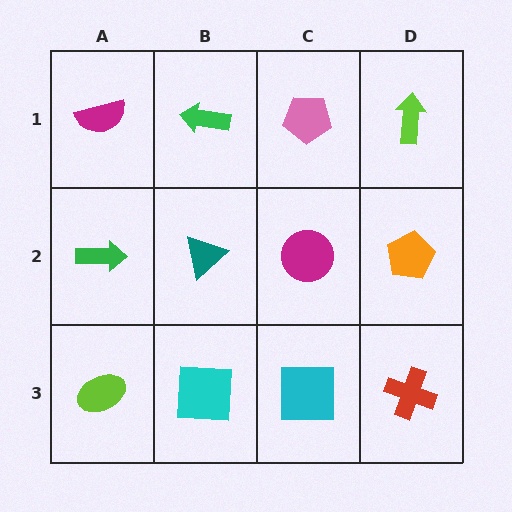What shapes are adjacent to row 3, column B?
A teal triangle (row 2, column B), a lime ellipse (row 3, column A), a cyan square (row 3, column C).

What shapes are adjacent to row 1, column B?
A teal triangle (row 2, column B), a magenta semicircle (row 1, column A), a pink pentagon (row 1, column C).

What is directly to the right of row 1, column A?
A green arrow.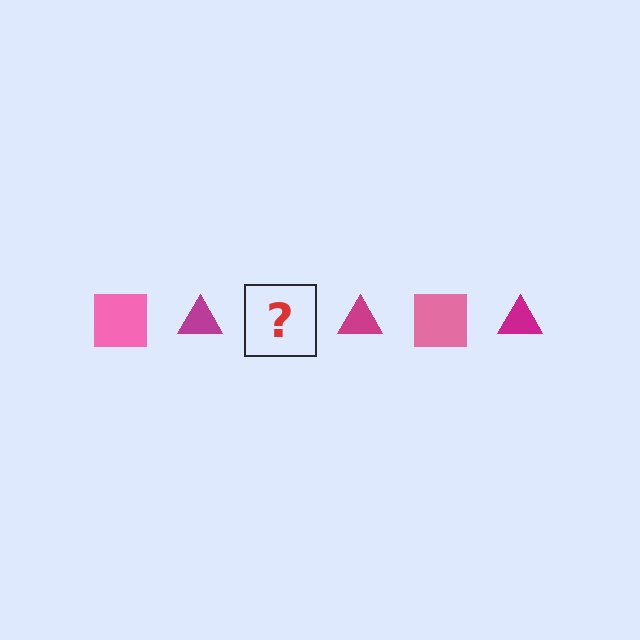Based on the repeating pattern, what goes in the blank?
The blank should be a pink square.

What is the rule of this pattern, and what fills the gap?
The rule is that the pattern alternates between pink square and magenta triangle. The gap should be filled with a pink square.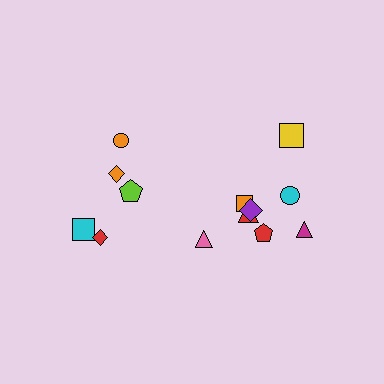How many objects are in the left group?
There are 5 objects.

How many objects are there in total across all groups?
There are 13 objects.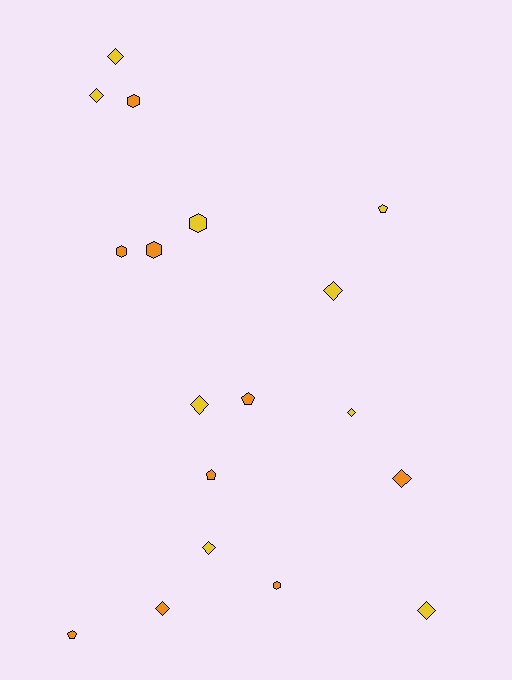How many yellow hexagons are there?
There is 1 yellow hexagon.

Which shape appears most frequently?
Diamond, with 9 objects.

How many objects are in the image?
There are 18 objects.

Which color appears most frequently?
Orange, with 9 objects.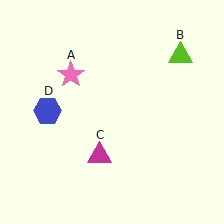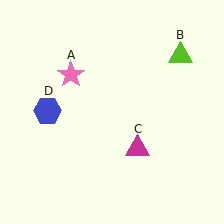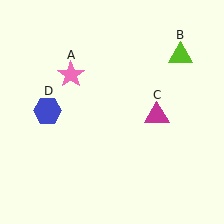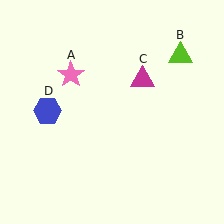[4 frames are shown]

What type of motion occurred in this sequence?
The magenta triangle (object C) rotated counterclockwise around the center of the scene.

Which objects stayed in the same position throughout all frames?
Pink star (object A) and lime triangle (object B) and blue hexagon (object D) remained stationary.